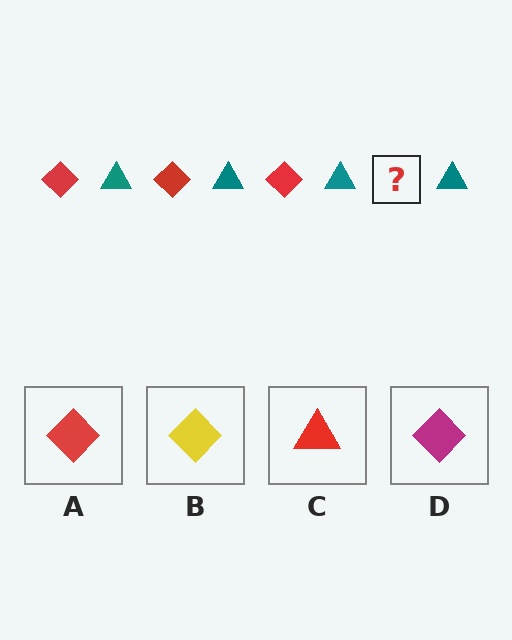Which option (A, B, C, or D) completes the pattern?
A.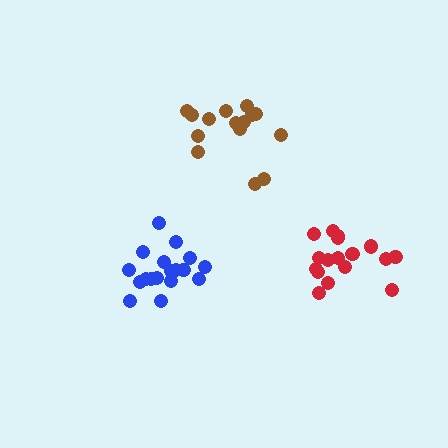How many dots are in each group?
Group 1: 18 dots, Group 2: 15 dots, Group 3: 17 dots (50 total).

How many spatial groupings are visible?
There are 3 spatial groupings.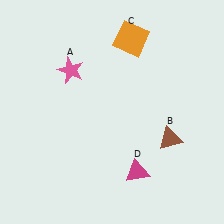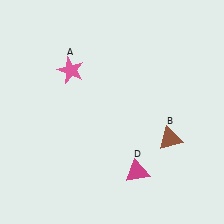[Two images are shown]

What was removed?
The orange square (C) was removed in Image 2.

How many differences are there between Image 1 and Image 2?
There is 1 difference between the two images.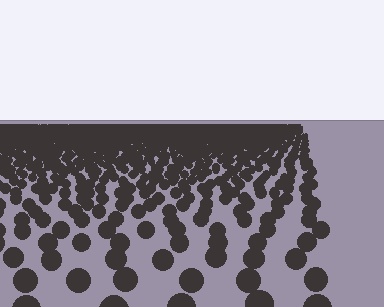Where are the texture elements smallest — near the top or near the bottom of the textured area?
Near the top.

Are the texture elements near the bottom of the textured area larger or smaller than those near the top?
Larger. Near the bottom, elements are closer to the viewer and appear at a bigger on-screen size.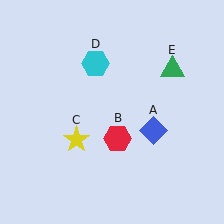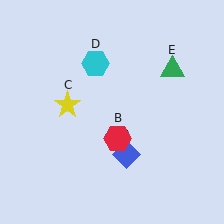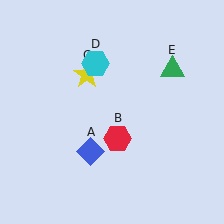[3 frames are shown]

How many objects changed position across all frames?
2 objects changed position: blue diamond (object A), yellow star (object C).